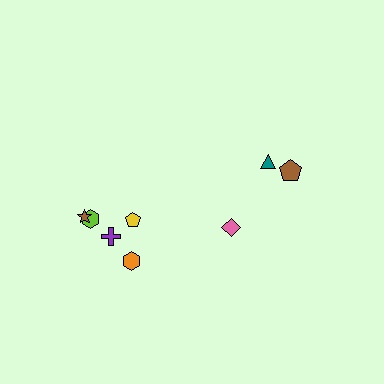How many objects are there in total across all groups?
There are 8 objects.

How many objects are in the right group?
There are 3 objects.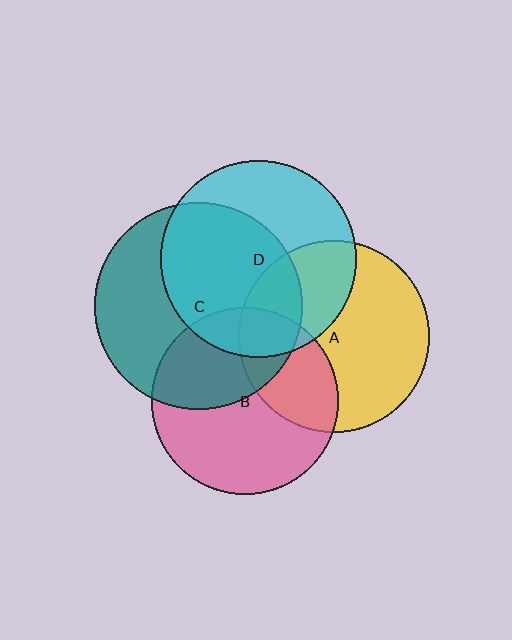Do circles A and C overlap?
Yes.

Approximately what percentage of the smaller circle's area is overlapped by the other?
Approximately 20%.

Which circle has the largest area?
Circle C (teal).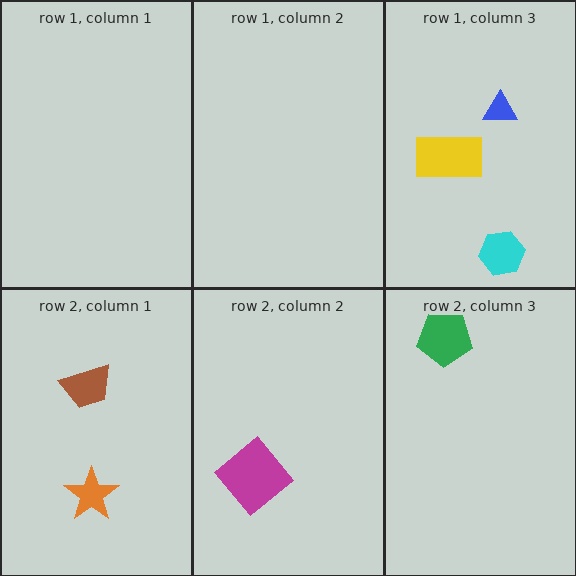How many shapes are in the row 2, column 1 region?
2.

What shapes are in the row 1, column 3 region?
The yellow rectangle, the blue triangle, the cyan hexagon.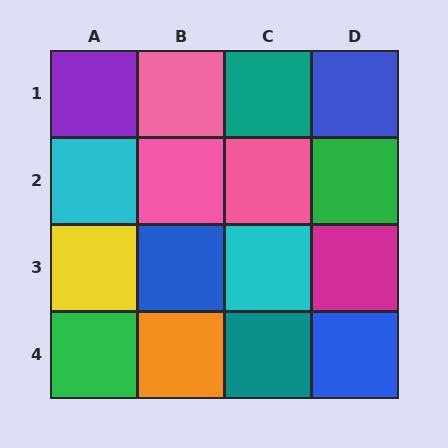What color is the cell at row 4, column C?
Teal.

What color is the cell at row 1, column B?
Pink.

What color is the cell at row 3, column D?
Magenta.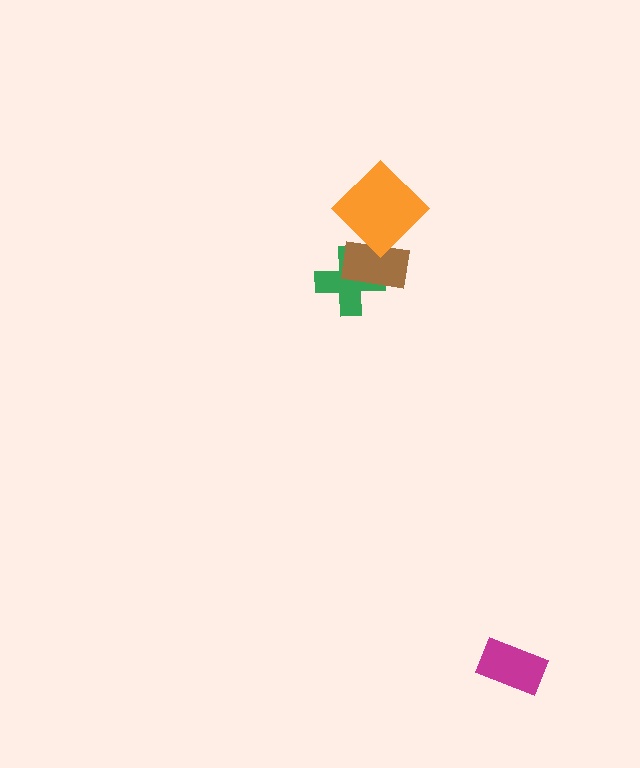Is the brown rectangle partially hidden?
Yes, it is partially covered by another shape.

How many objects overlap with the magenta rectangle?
0 objects overlap with the magenta rectangle.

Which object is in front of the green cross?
The brown rectangle is in front of the green cross.